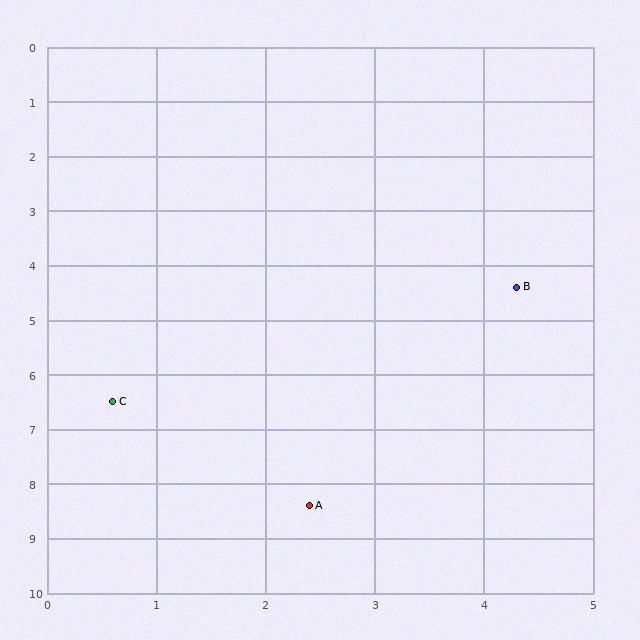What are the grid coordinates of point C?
Point C is at approximately (0.6, 6.5).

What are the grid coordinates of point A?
Point A is at approximately (2.4, 8.4).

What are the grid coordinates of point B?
Point B is at approximately (4.3, 4.4).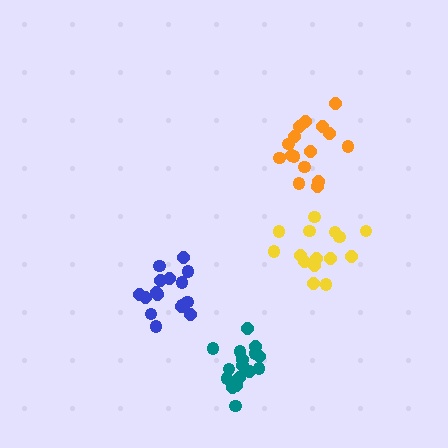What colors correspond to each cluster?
The clusters are colored: teal, yellow, orange, blue.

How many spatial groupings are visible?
There are 4 spatial groupings.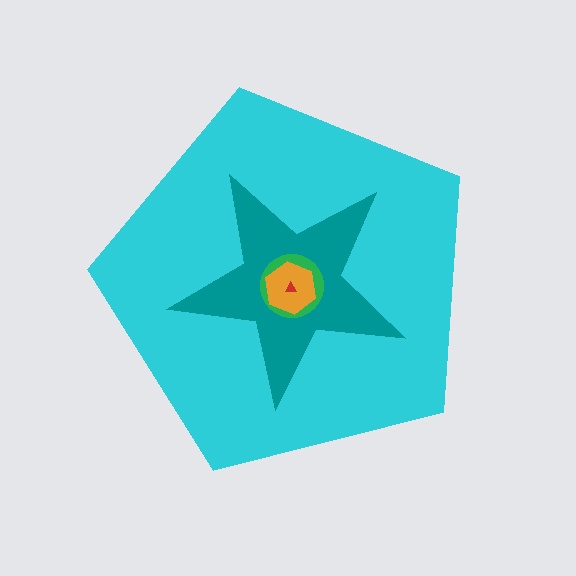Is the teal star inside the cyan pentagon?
Yes.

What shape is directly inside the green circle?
The orange hexagon.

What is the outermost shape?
The cyan pentagon.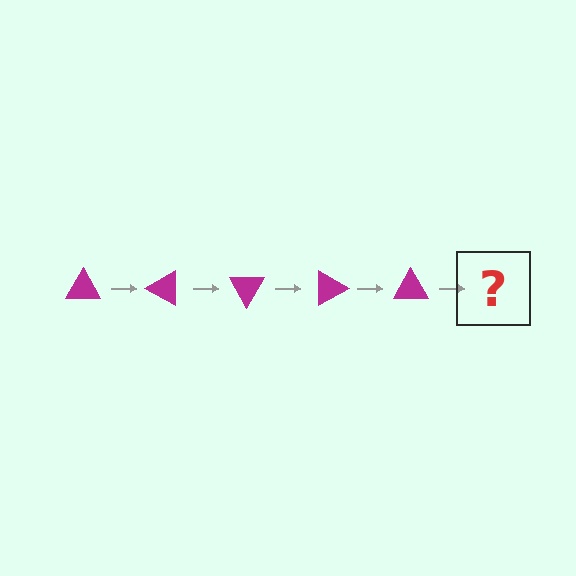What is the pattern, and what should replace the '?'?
The pattern is that the triangle rotates 30 degrees each step. The '?' should be a magenta triangle rotated 150 degrees.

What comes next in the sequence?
The next element should be a magenta triangle rotated 150 degrees.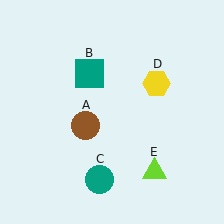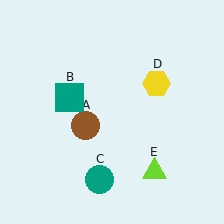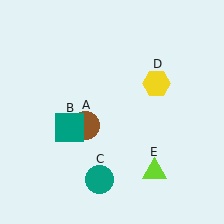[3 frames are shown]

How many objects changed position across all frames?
1 object changed position: teal square (object B).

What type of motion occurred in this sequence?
The teal square (object B) rotated counterclockwise around the center of the scene.